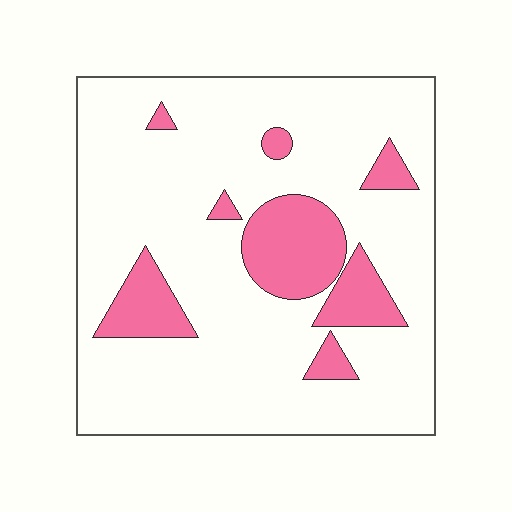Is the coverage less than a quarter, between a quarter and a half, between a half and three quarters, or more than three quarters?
Less than a quarter.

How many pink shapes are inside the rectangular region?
8.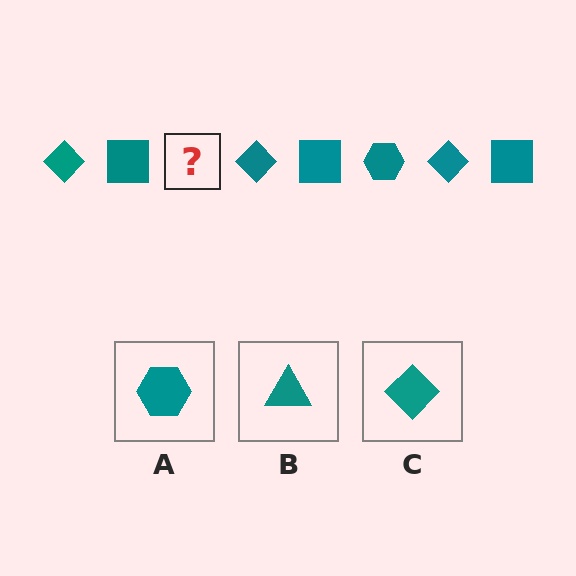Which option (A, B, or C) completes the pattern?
A.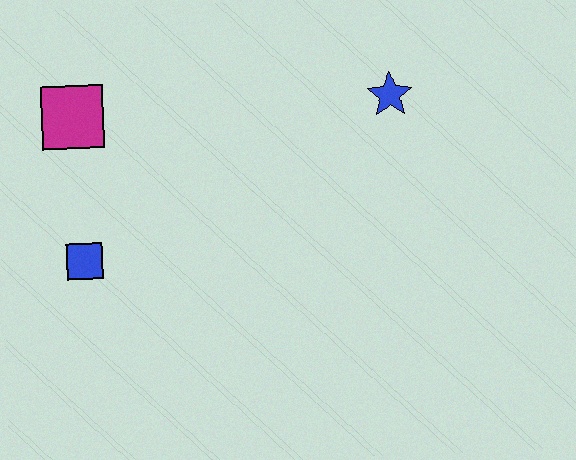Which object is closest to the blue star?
The magenta square is closest to the blue star.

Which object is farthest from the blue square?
The blue star is farthest from the blue square.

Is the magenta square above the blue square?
Yes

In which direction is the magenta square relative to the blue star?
The magenta square is to the left of the blue star.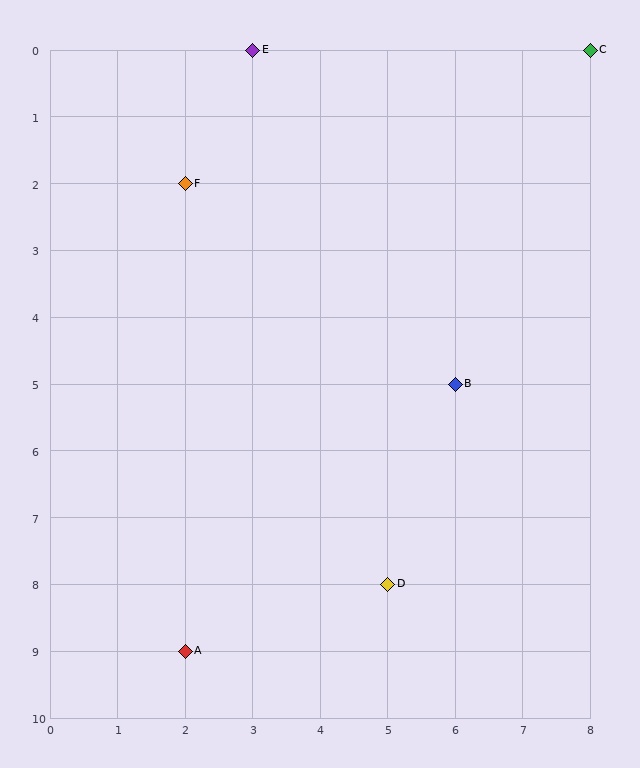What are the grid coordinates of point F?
Point F is at grid coordinates (2, 2).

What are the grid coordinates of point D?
Point D is at grid coordinates (5, 8).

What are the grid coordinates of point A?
Point A is at grid coordinates (2, 9).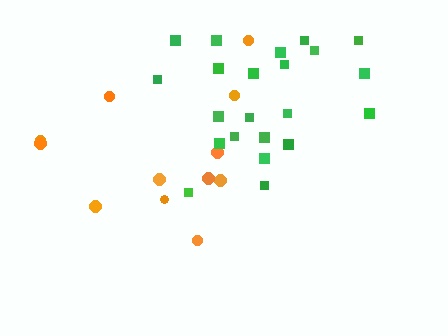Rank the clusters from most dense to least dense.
green, orange.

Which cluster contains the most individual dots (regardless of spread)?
Green (22).